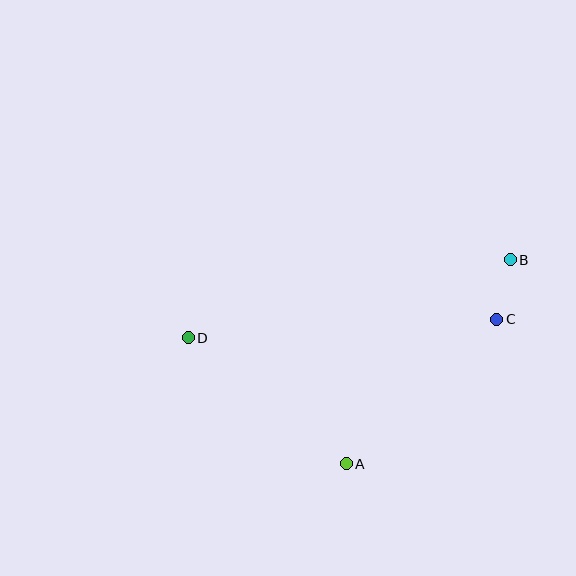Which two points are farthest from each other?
Points B and D are farthest from each other.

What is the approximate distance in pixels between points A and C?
The distance between A and C is approximately 209 pixels.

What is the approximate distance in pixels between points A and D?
The distance between A and D is approximately 202 pixels.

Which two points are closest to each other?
Points B and C are closest to each other.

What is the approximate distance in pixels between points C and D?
The distance between C and D is approximately 309 pixels.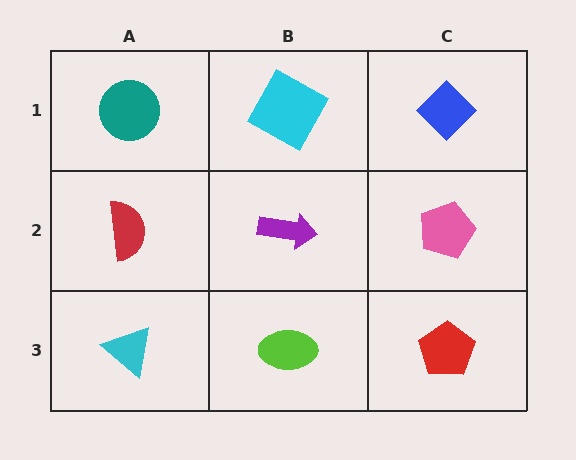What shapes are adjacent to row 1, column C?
A pink pentagon (row 2, column C), a cyan square (row 1, column B).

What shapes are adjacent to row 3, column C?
A pink pentagon (row 2, column C), a lime ellipse (row 3, column B).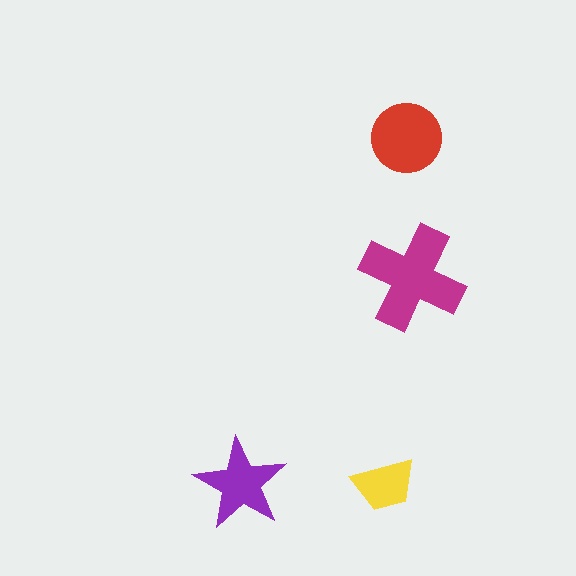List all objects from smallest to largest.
The yellow trapezoid, the purple star, the red circle, the magenta cross.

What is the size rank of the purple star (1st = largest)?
3rd.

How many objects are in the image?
There are 4 objects in the image.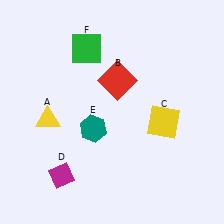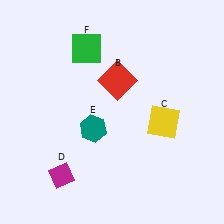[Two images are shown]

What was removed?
The yellow triangle (A) was removed in Image 2.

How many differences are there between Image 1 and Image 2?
There is 1 difference between the two images.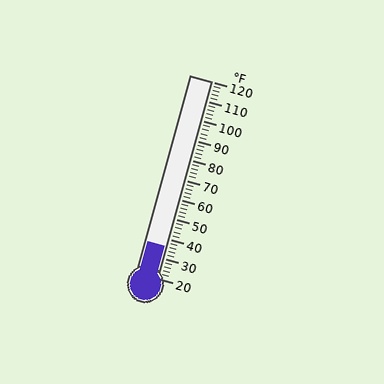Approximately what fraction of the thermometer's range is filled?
The thermometer is filled to approximately 15% of its range.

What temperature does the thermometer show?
The thermometer shows approximately 36°F.